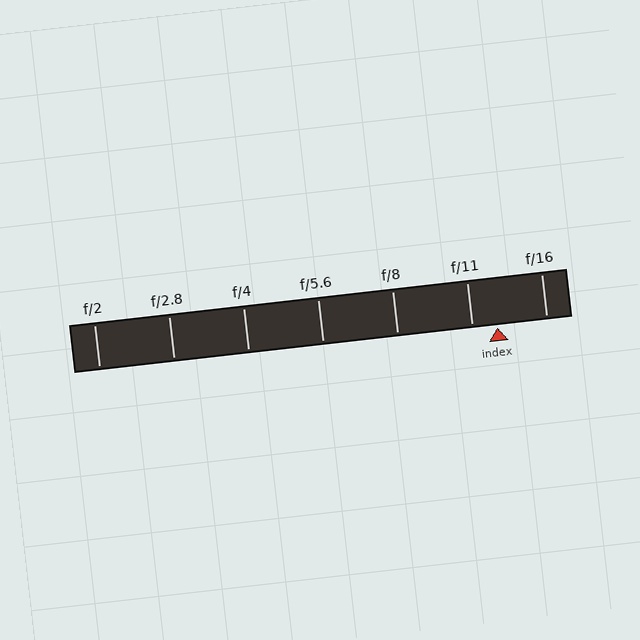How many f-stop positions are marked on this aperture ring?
There are 7 f-stop positions marked.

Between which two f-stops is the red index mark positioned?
The index mark is between f/11 and f/16.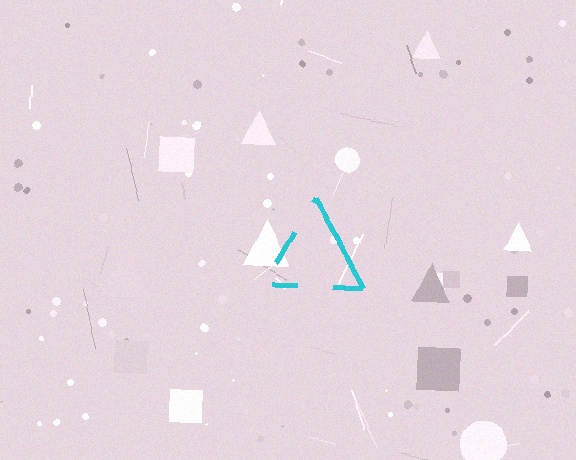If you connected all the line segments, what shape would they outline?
They would outline a triangle.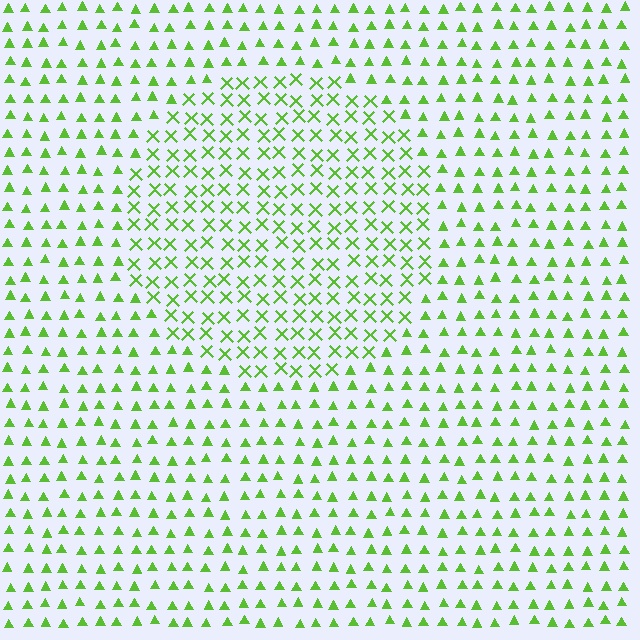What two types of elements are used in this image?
The image uses X marks inside the circle region and triangles outside it.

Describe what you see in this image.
The image is filled with small lime elements arranged in a uniform grid. A circle-shaped region contains X marks, while the surrounding area contains triangles. The boundary is defined purely by the change in element shape.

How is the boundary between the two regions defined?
The boundary is defined by a change in element shape: X marks inside vs. triangles outside. All elements share the same color and spacing.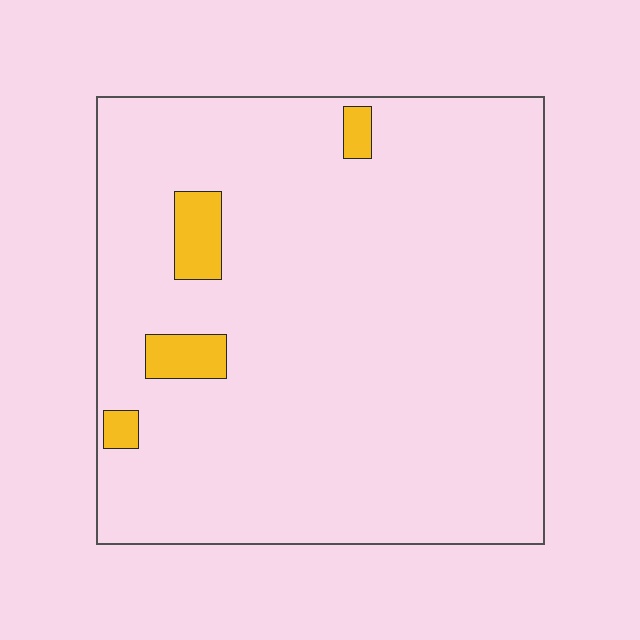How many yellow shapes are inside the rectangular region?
4.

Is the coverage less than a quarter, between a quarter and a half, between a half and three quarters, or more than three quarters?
Less than a quarter.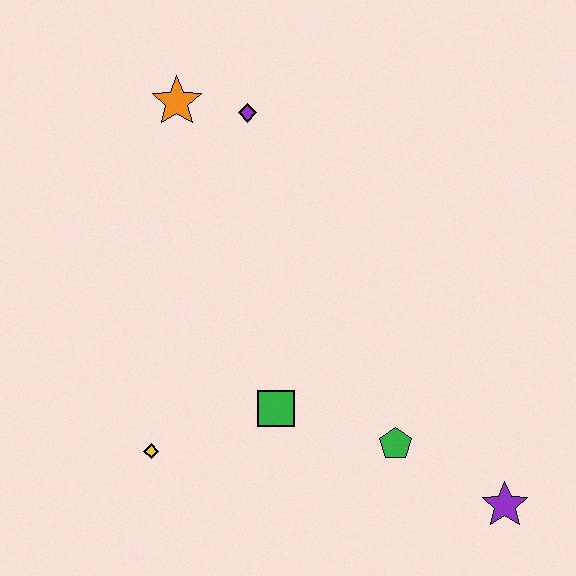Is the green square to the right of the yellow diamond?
Yes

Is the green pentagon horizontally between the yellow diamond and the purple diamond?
No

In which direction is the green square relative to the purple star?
The green square is to the left of the purple star.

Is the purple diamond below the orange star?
Yes